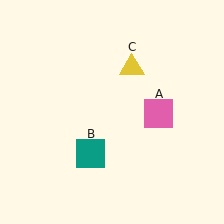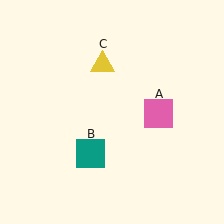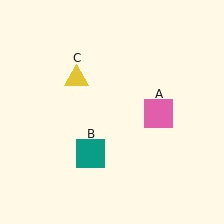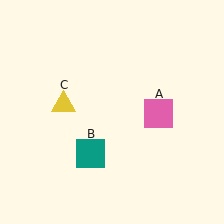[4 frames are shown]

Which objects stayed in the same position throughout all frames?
Pink square (object A) and teal square (object B) remained stationary.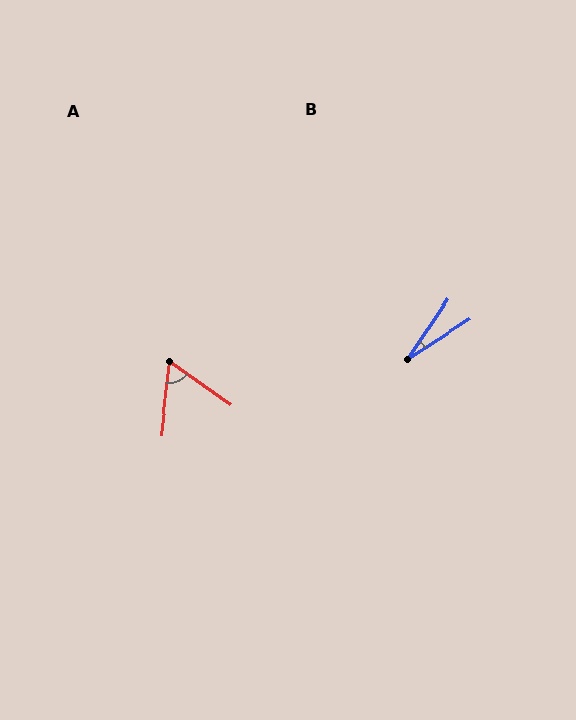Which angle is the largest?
A, at approximately 61 degrees.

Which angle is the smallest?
B, at approximately 23 degrees.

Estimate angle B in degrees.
Approximately 23 degrees.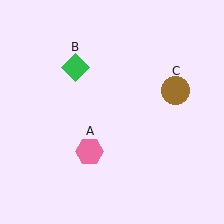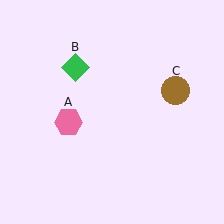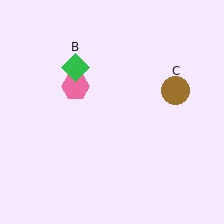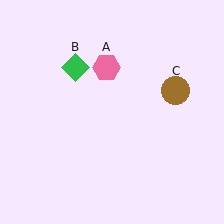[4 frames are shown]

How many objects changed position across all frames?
1 object changed position: pink hexagon (object A).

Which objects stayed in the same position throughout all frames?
Green diamond (object B) and brown circle (object C) remained stationary.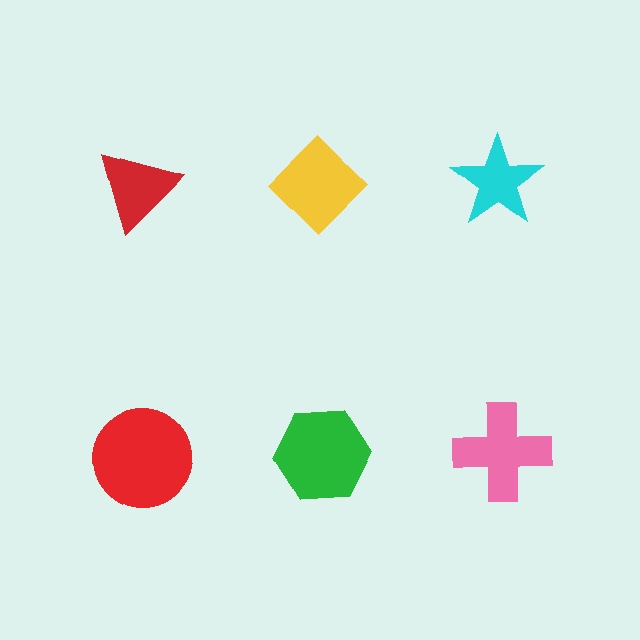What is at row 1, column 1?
A red triangle.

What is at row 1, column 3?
A cyan star.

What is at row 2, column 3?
A pink cross.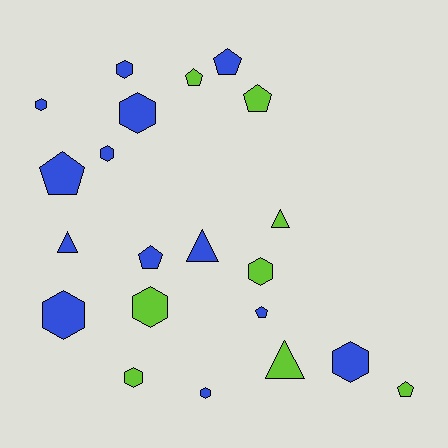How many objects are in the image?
There are 21 objects.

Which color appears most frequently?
Blue, with 13 objects.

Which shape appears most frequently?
Hexagon, with 10 objects.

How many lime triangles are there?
There are 2 lime triangles.